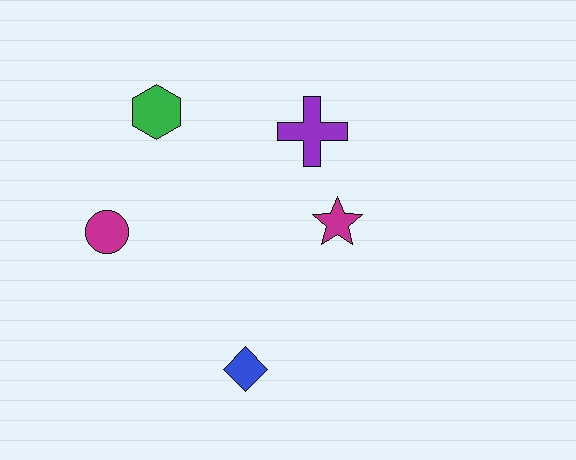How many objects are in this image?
There are 5 objects.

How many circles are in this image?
There is 1 circle.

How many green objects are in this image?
There is 1 green object.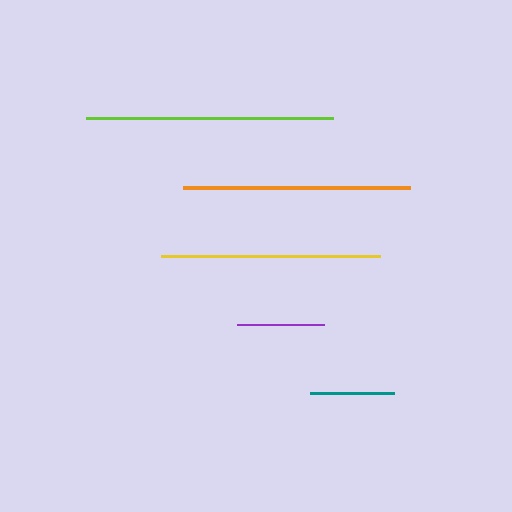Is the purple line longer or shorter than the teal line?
The purple line is longer than the teal line.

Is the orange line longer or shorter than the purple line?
The orange line is longer than the purple line.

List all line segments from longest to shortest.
From longest to shortest: lime, orange, yellow, purple, teal.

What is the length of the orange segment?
The orange segment is approximately 228 pixels long.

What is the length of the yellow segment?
The yellow segment is approximately 220 pixels long.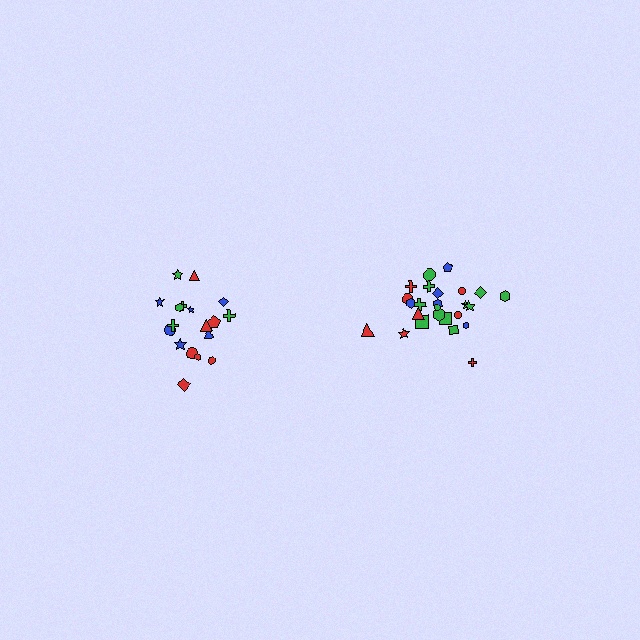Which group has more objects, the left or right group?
The right group.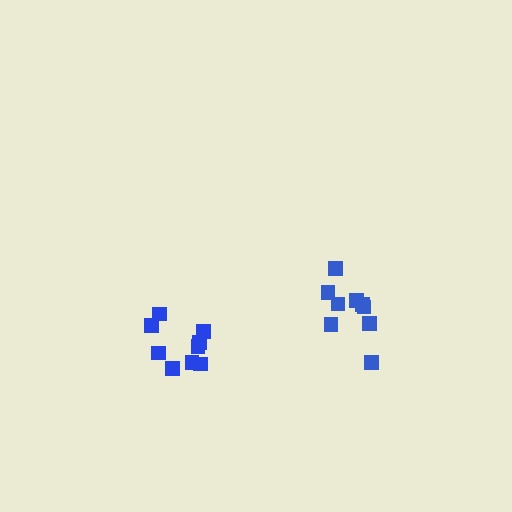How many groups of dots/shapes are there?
There are 2 groups.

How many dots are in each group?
Group 1: 9 dots, Group 2: 9 dots (18 total).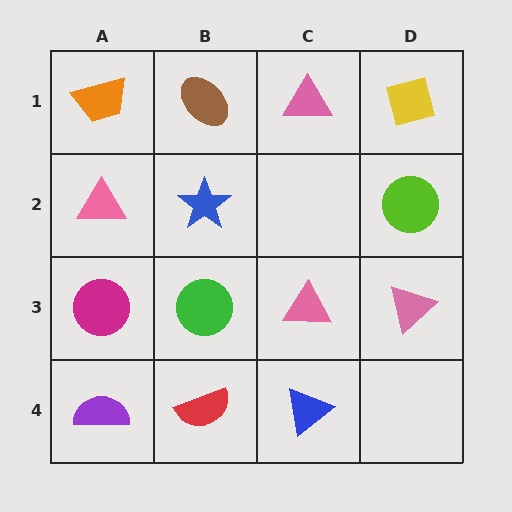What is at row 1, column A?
An orange trapezoid.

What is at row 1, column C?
A pink triangle.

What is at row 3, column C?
A pink triangle.